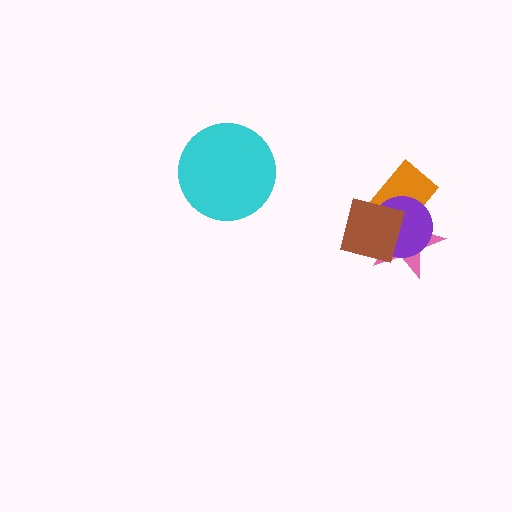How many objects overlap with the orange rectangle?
3 objects overlap with the orange rectangle.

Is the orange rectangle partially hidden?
Yes, it is partially covered by another shape.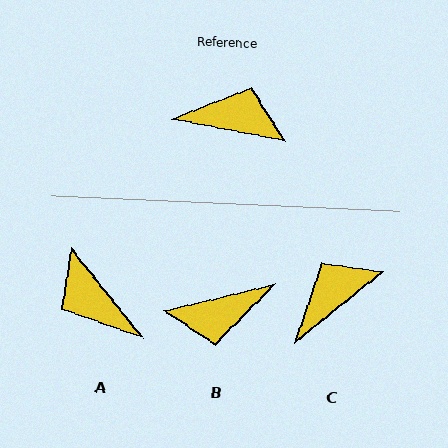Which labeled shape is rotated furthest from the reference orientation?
B, about 156 degrees away.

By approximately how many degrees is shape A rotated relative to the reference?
Approximately 139 degrees counter-clockwise.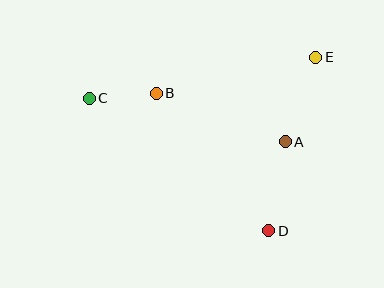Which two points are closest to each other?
Points B and C are closest to each other.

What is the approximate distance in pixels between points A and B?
The distance between A and B is approximately 138 pixels.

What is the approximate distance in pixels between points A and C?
The distance between A and C is approximately 201 pixels.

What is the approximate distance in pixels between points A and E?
The distance between A and E is approximately 90 pixels.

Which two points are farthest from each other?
Points C and E are farthest from each other.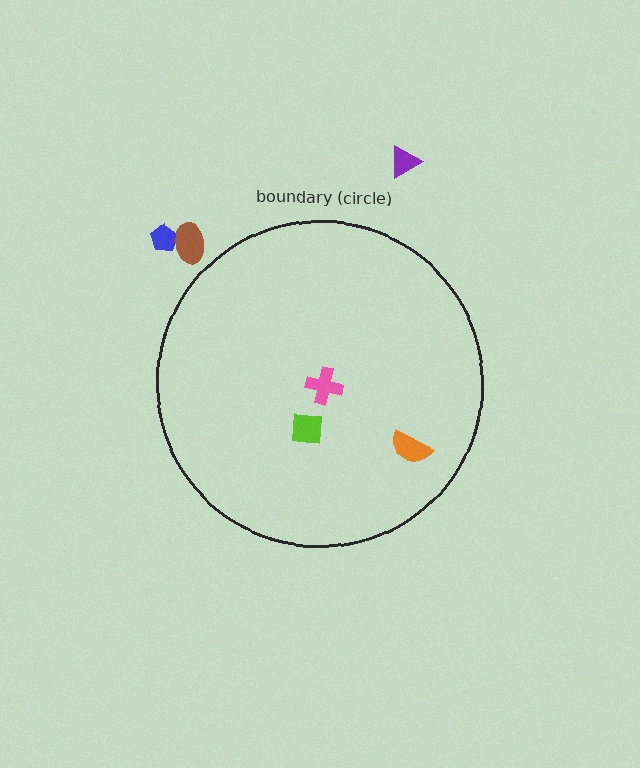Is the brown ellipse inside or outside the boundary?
Outside.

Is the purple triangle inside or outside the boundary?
Outside.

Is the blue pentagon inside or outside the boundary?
Outside.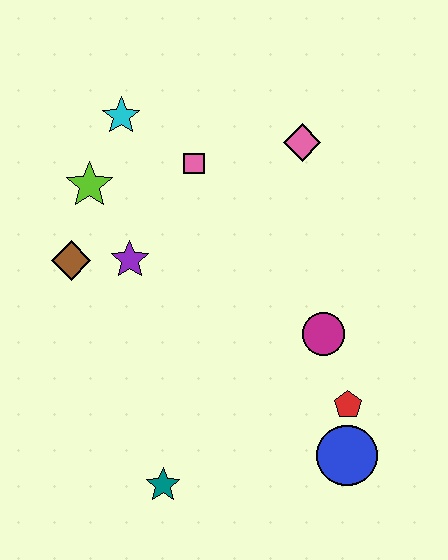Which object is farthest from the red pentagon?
The cyan star is farthest from the red pentagon.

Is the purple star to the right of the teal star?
No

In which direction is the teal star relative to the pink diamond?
The teal star is below the pink diamond.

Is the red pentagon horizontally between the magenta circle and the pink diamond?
No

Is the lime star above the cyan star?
No